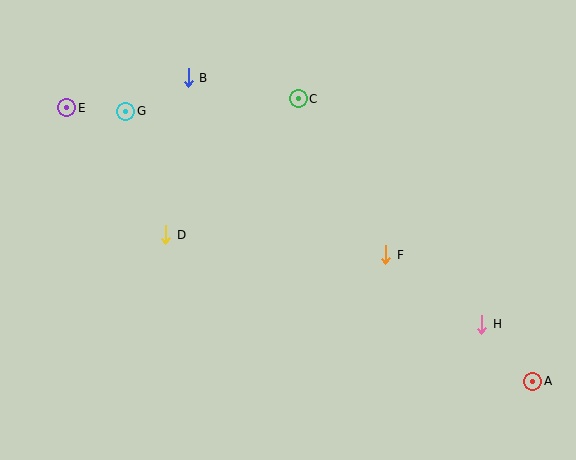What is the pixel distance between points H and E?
The distance between H and E is 468 pixels.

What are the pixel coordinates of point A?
Point A is at (533, 381).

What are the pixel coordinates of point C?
Point C is at (298, 99).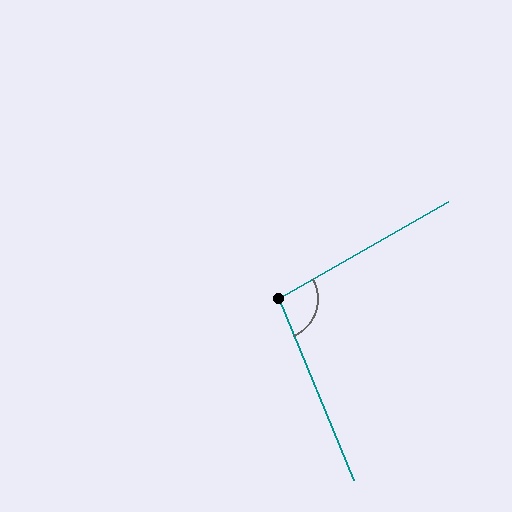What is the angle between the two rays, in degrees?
Approximately 97 degrees.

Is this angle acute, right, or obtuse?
It is obtuse.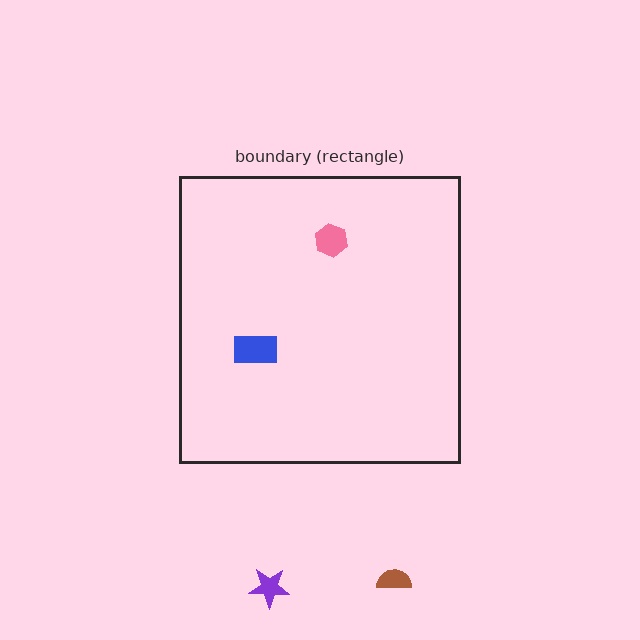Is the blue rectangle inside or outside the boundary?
Inside.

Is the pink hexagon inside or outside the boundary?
Inside.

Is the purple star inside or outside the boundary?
Outside.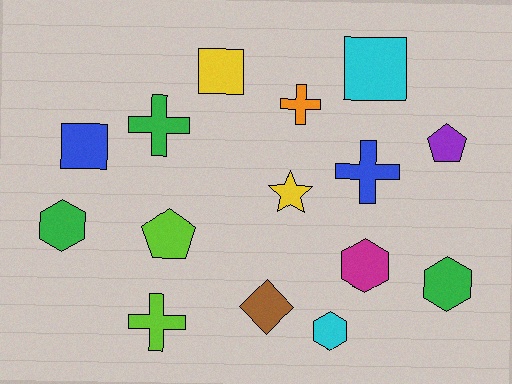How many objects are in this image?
There are 15 objects.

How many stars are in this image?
There is 1 star.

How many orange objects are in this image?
There is 1 orange object.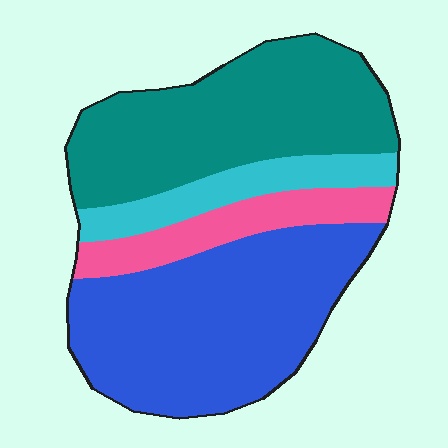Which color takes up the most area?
Blue, at roughly 40%.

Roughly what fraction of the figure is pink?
Pink covers around 10% of the figure.